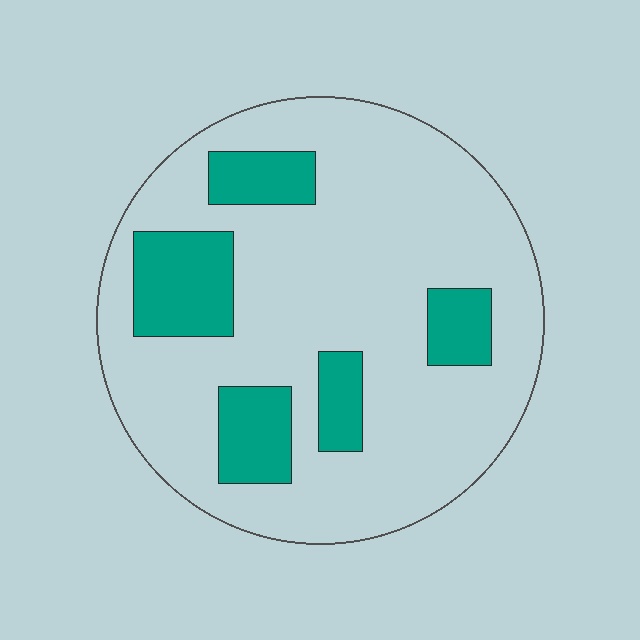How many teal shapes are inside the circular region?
5.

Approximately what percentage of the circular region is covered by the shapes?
Approximately 20%.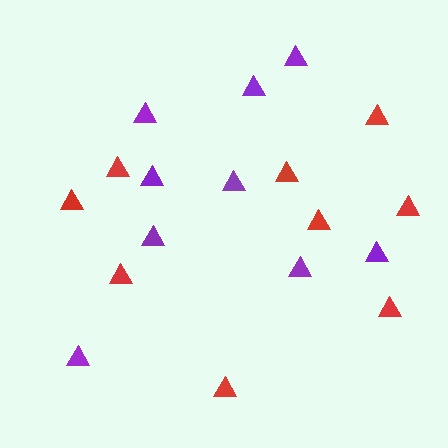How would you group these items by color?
There are 2 groups: one group of purple triangles (9) and one group of red triangles (9).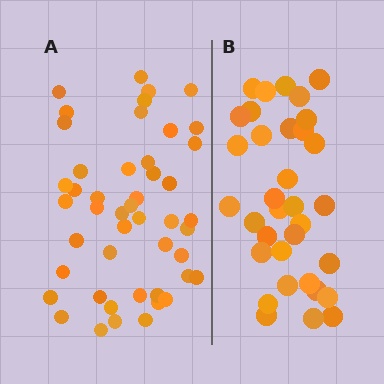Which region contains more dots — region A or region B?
Region A (the left region) has more dots.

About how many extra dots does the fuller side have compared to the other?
Region A has approximately 15 more dots than region B.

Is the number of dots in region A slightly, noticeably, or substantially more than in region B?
Region A has noticeably more, but not dramatically so. The ratio is roughly 1.4 to 1.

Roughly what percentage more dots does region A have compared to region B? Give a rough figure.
About 40% more.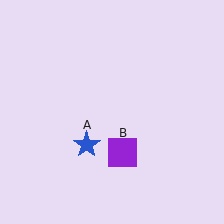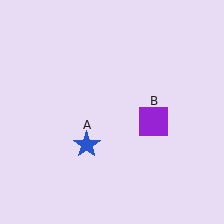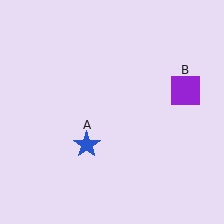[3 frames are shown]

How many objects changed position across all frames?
1 object changed position: purple square (object B).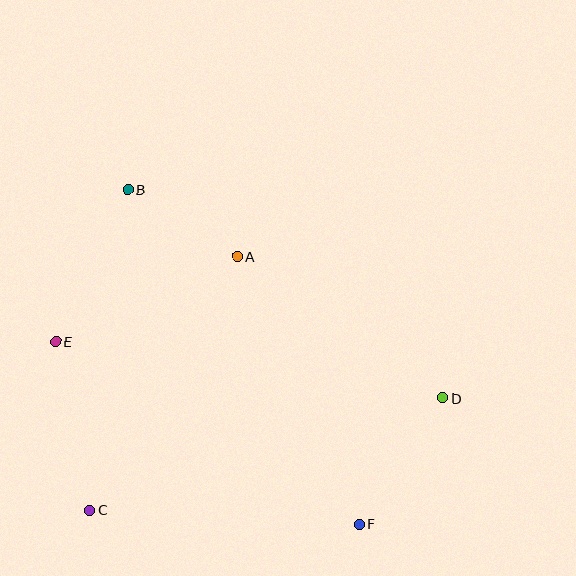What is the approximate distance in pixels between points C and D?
The distance between C and D is approximately 371 pixels.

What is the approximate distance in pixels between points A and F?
The distance between A and F is approximately 294 pixels.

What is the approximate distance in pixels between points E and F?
The distance between E and F is approximately 354 pixels.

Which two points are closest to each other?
Points A and B are closest to each other.